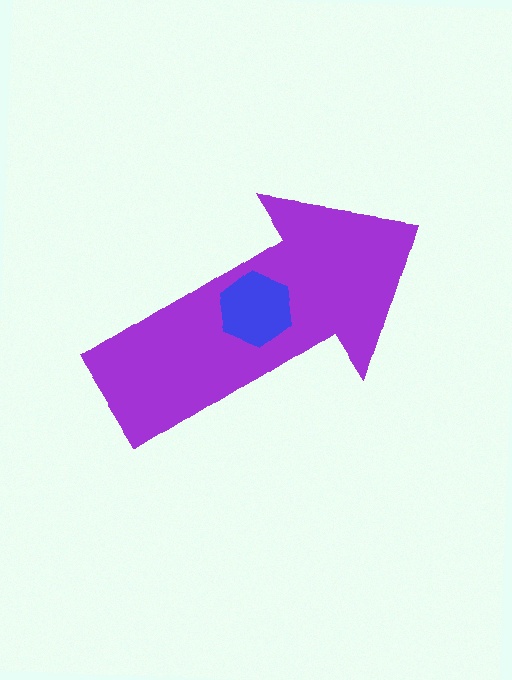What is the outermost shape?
The purple arrow.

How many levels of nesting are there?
2.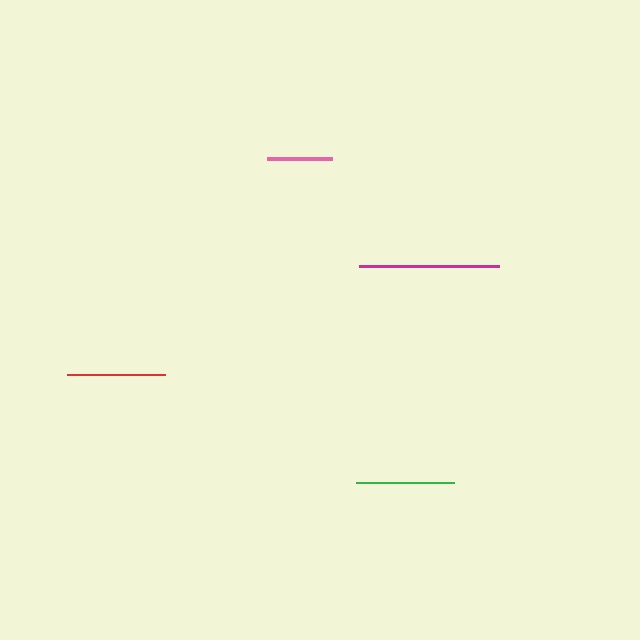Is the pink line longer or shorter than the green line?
The green line is longer than the pink line.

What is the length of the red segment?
The red segment is approximately 98 pixels long.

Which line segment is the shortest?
The pink line is the shortest at approximately 65 pixels.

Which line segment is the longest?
The magenta line is the longest at approximately 139 pixels.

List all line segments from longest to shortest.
From longest to shortest: magenta, green, red, pink.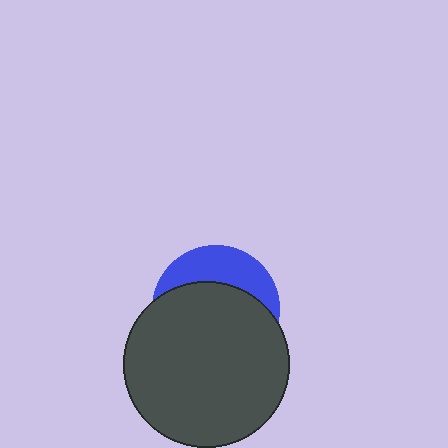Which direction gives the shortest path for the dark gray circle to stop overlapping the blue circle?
Moving down gives the shortest separation.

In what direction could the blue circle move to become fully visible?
The blue circle could move up. That would shift it out from behind the dark gray circle entirely.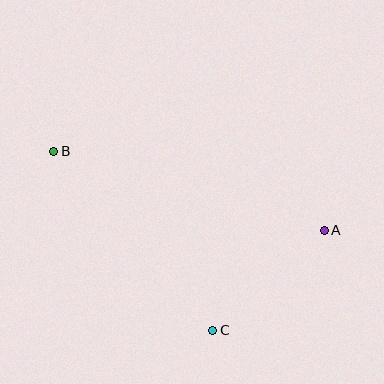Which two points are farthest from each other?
Points A and B are farthest from each other.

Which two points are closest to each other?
Points A and C are closest to each other.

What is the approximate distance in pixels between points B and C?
The distance between B and C is approximately 239 pixels.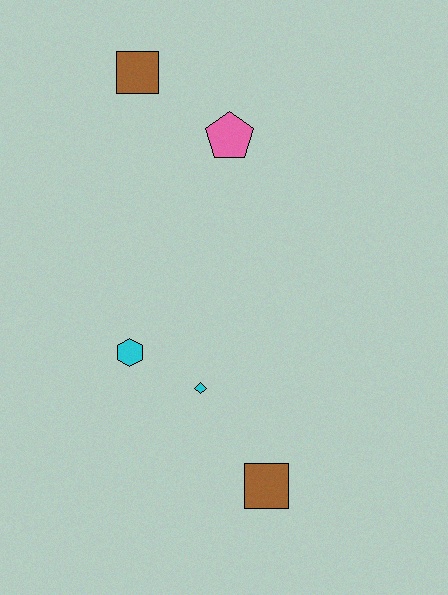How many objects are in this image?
There are 5 objects.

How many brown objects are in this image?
There are 2 brown objects.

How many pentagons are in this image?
There is 1 pentagon.